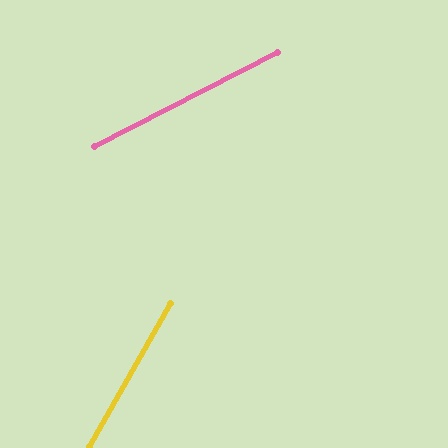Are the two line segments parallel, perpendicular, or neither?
Neither parallel nor perpendicular — they differ by about 33°.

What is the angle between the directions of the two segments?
Approximately 33 degrees.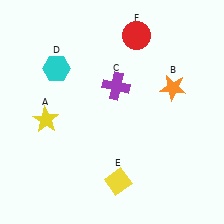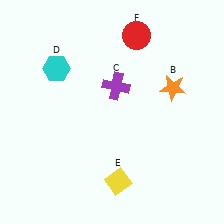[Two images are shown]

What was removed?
The yellow star (A) was removed in Image 2.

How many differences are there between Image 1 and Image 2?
There is 1 difference between the two images.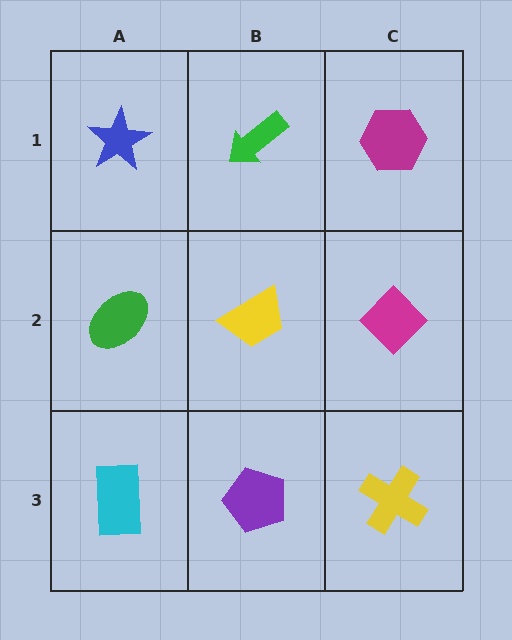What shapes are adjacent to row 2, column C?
A magenta hexagon (row 1, column C), a yellow cross (row 3, column C), a yellow trapezoid (row 2, column B).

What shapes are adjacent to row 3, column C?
A magenta diamond (row 2, column C), a purple pentagon (row 3, column B).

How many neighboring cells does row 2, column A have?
3.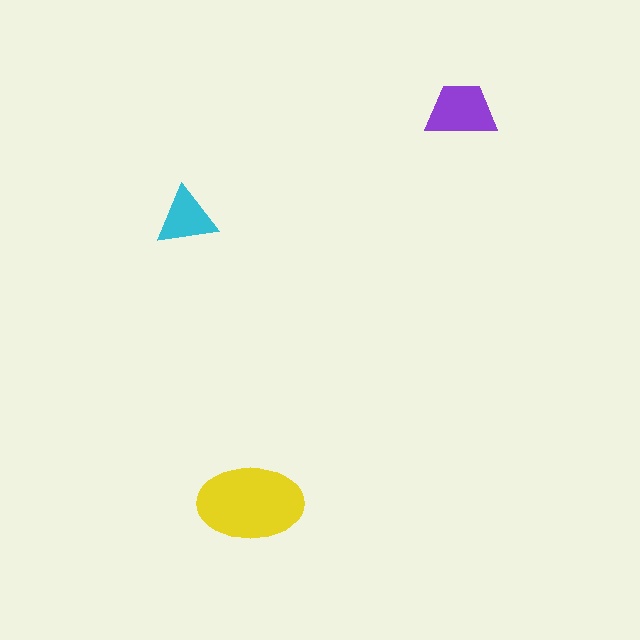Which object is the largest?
The yellow ellipse.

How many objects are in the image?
There are 3 objects in the image.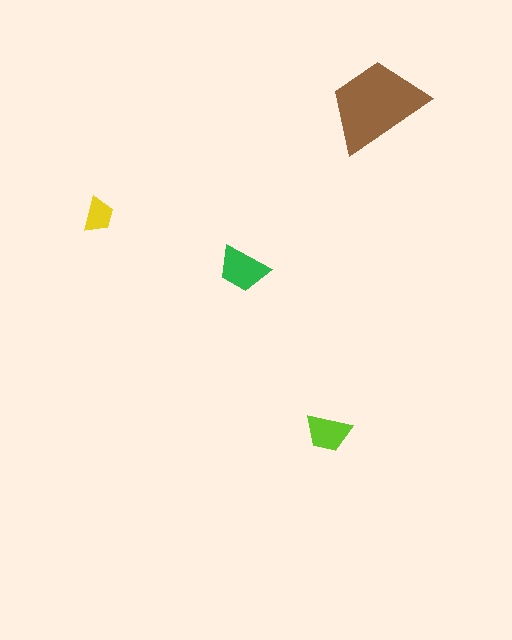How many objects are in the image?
There are 4 objects in the image.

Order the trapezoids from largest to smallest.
the brown one, the green one, the lime one, the yellow one.